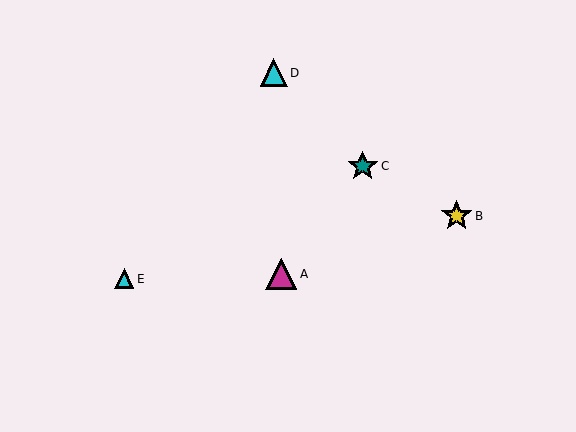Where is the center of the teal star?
The center of the teal star is at (363, 166).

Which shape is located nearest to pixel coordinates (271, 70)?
The cyan triangle (labeled D) at (274, 73) is nearest to that location.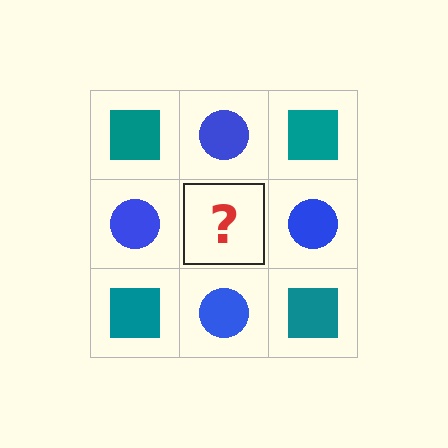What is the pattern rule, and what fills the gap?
The rule is that it alternates teal square and blue circle in a checkerboard pattern. The gap should be filled with a teal square.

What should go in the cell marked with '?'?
The missing cell should contain a teal square.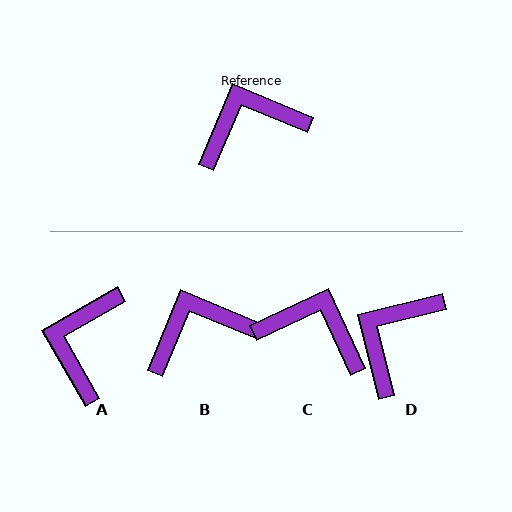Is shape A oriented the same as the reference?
No, it is off by about 53 degrees.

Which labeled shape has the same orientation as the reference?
B.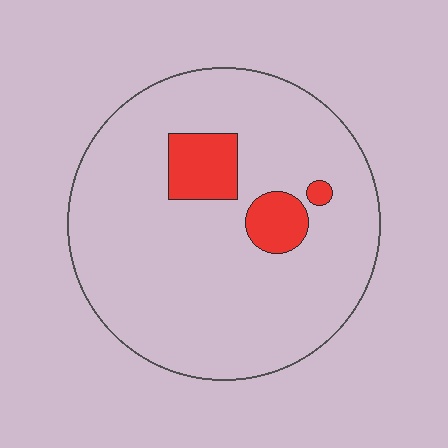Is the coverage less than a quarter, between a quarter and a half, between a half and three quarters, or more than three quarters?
Less than a quarter.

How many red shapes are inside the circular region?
3.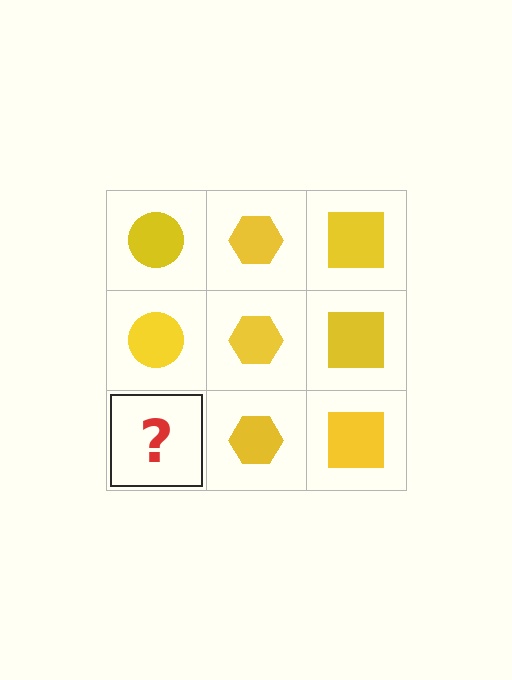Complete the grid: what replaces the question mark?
The question mark should be replaced with a yellow circle.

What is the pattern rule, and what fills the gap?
The rule is that each column has a consistent shape. The gap should be filled with a yellow circle.